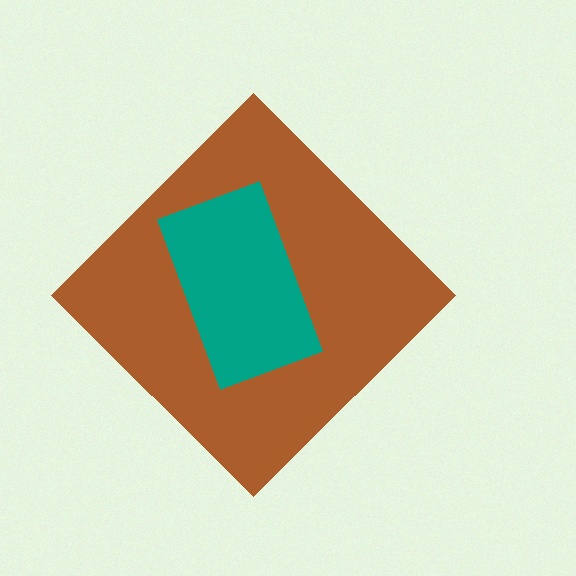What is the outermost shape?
The brown diamond.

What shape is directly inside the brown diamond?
The teal rectangle.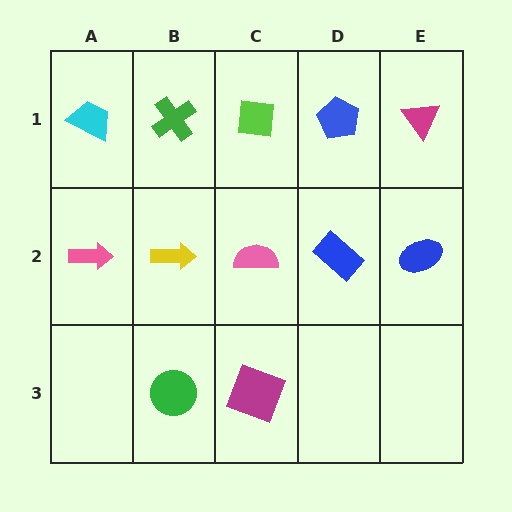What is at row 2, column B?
A yellow arrow.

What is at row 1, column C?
A lime square.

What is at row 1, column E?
A magenta triangle.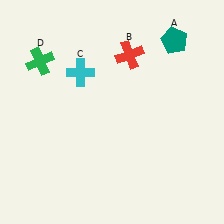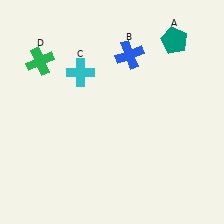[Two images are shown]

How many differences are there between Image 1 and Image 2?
There is 1 difference between the two images.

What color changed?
The cross (B) changed from red in Image 1 to blue in Image 2.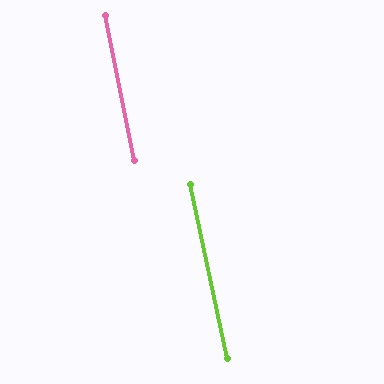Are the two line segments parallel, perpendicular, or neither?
Parallel — their directions differ by only 0.8°.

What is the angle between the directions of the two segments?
Approximately 1 degree.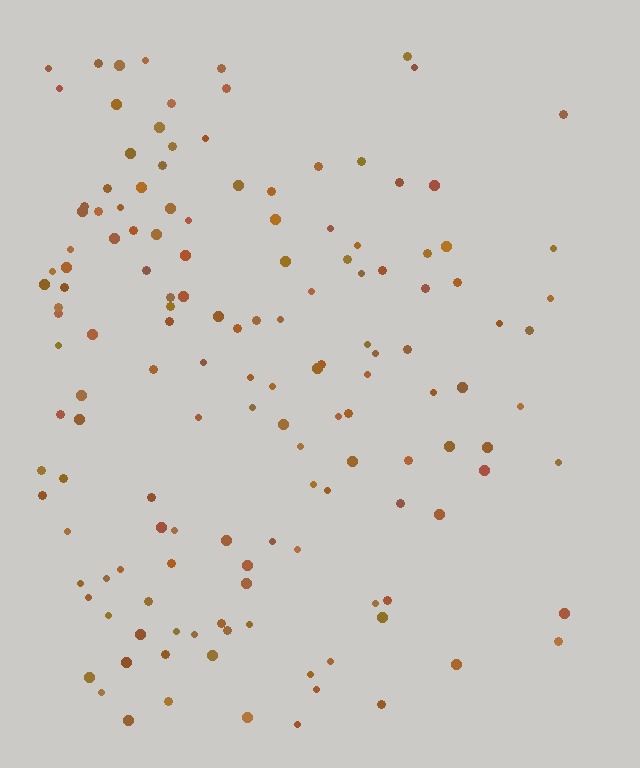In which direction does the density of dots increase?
From right to left, with the left side densest.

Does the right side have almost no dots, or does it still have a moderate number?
Still a moderate number, just noticeably fewer than the left.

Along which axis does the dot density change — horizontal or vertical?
Horizontal.